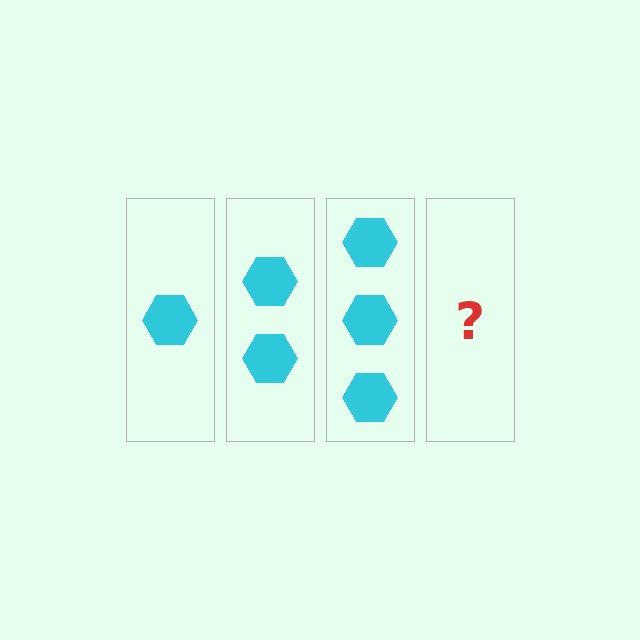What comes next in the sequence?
The next element should be 4 hexagons.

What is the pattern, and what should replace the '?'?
The pattern is that each step adds one more hexagon. The '?' should be 4 hexagons.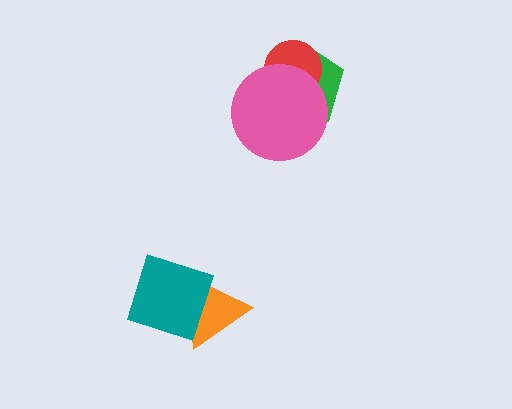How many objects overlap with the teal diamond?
1 object overlaps with the teal diamond.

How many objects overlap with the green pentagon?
2 objects overlap with the green pentagon.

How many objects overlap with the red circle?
2 objects overlap with the red circle.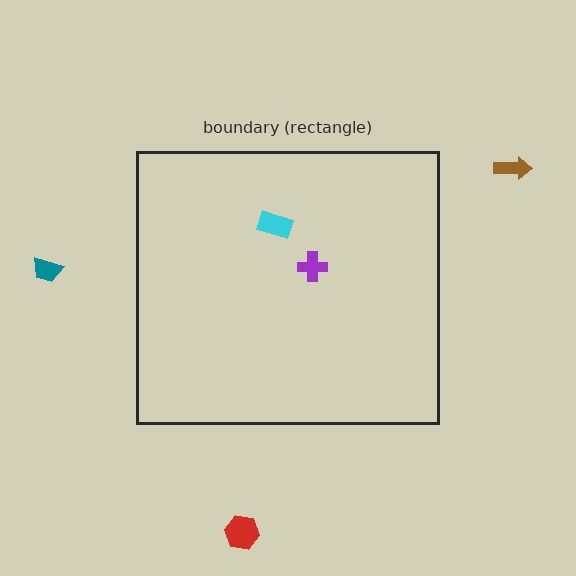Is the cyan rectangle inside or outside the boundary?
Inside.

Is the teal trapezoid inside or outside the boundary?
Outside.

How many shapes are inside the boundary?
2 inside, 3 outside.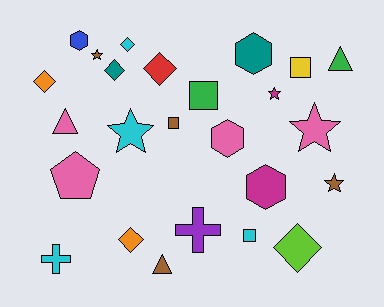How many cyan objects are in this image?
There are 4 cyan objects.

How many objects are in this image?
There are 25 objects.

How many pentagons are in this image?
There is 1 pentagon.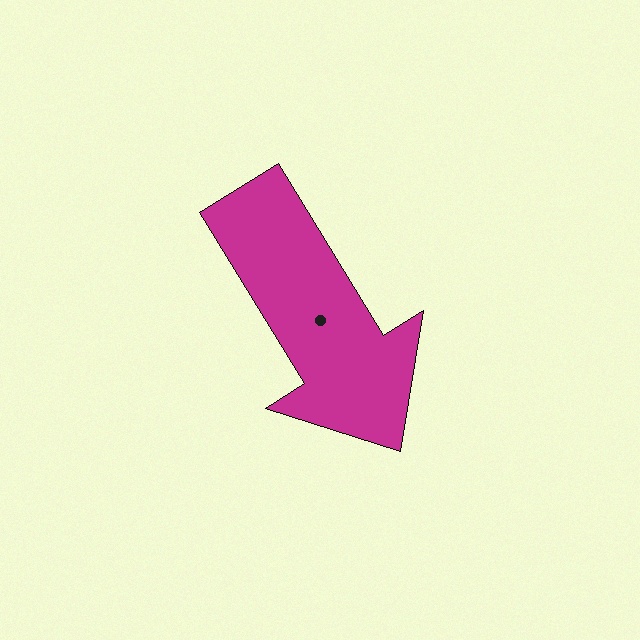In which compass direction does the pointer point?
Southeast.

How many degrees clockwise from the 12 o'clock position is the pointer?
Approximately 148 degrees.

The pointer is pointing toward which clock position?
Roughly 5 o'clock.